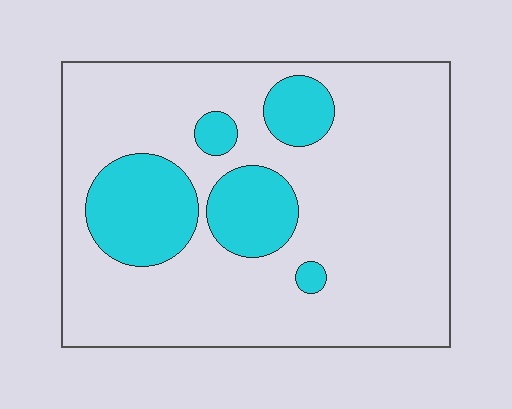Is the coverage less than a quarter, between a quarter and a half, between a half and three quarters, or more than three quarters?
Less than a quarter.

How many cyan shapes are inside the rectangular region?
5.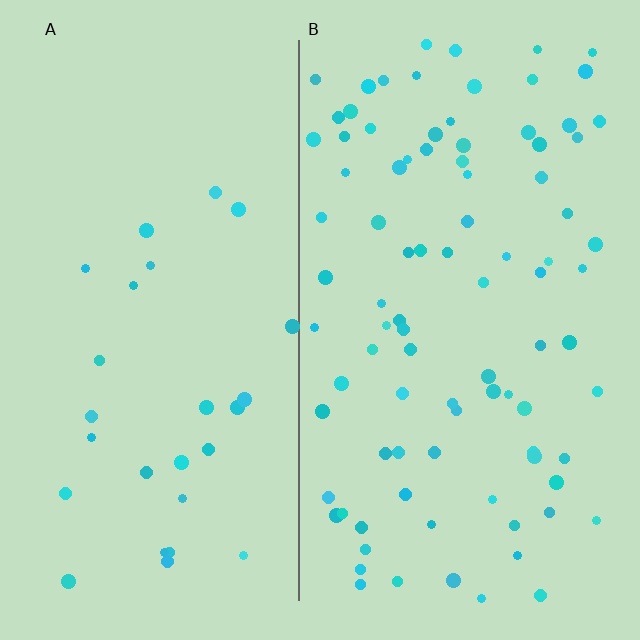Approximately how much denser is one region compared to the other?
Approximately 3.3× — region B over region A.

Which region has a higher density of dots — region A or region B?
B (the right).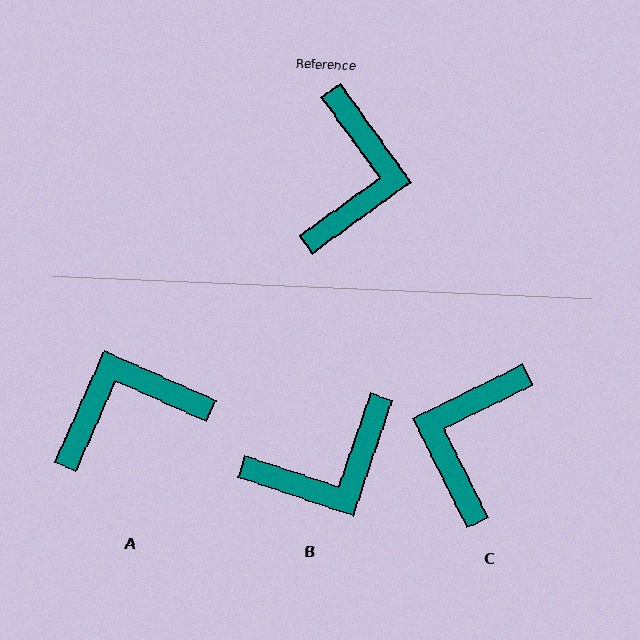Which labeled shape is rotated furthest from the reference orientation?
C, about 170 degrees away.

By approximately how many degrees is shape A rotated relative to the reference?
Approximately 120 degrees counter-clockwise.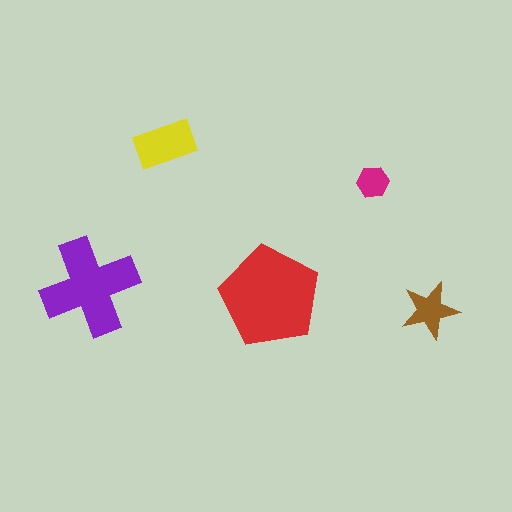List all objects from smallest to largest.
The magenta hexagon, the brown star, the yellow rectangle, the purple cross, the red pentagon.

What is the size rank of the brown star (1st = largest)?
4th.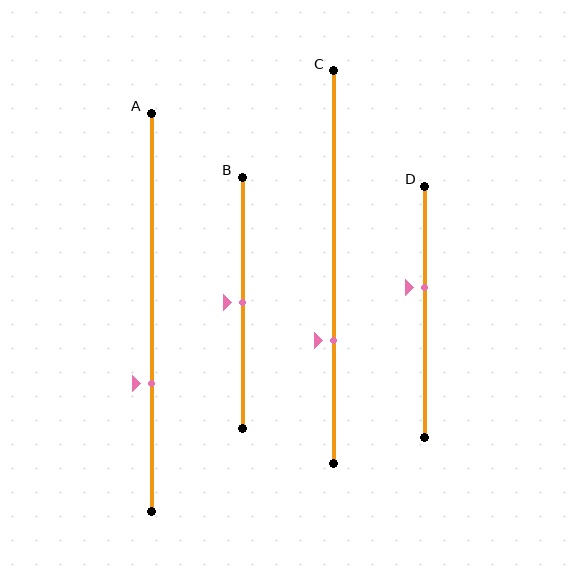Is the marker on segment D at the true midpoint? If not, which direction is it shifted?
No, the marker on segment D is shifted upward by about 10% of the segment length.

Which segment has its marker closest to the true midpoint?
Segment B has its marker closest to the true midpoint.